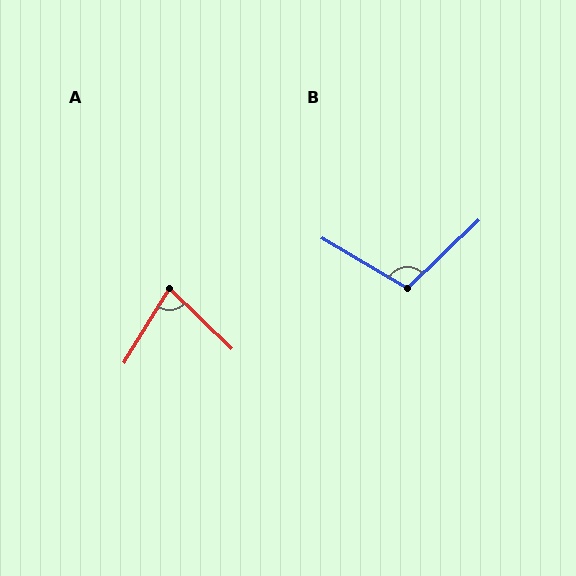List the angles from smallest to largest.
A (78°), B (105°).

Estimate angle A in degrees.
Approximately 78 degrees.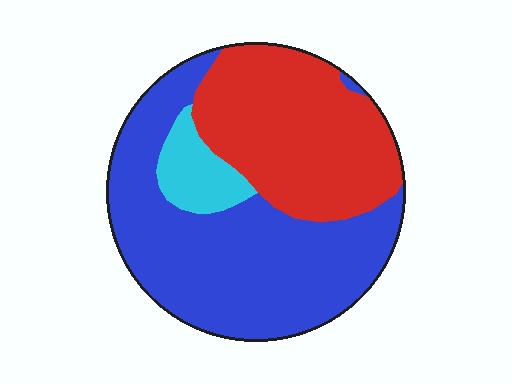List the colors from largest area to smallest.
From largest to smallest: blue, red, cyan.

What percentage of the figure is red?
Red takes up about three eighths (3/8) of the figure.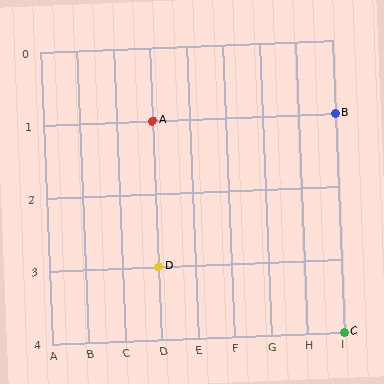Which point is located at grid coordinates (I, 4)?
Point C is at (I, 4).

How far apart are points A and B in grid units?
Points A and B are 5 columns apart.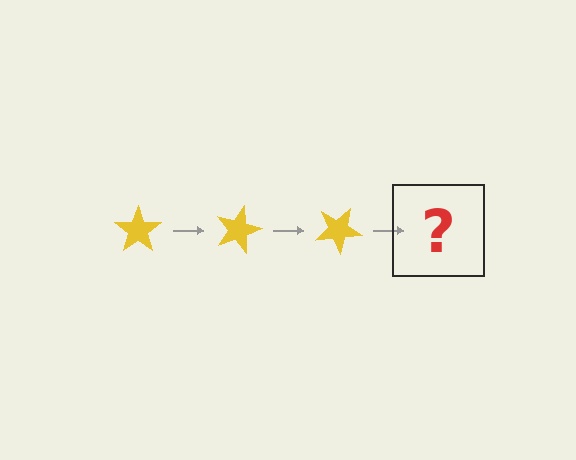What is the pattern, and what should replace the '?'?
The pattern is that the star rotates 15 degrees each step. The '?' should be a yellow star rotated 45 degrees.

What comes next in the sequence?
The next element should be a yellow star rotated 45 degrees.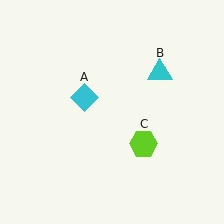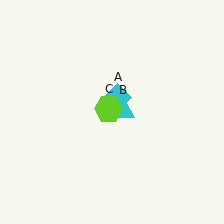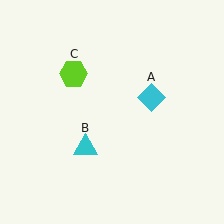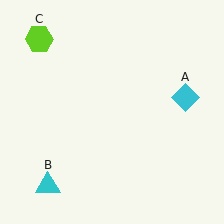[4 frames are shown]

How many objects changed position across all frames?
3 objects changed position: cyan diamond (object A), cyan triangle (object B), lime hexagon (object C).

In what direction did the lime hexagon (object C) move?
The lime hexagon (object C) moved up and to the left.